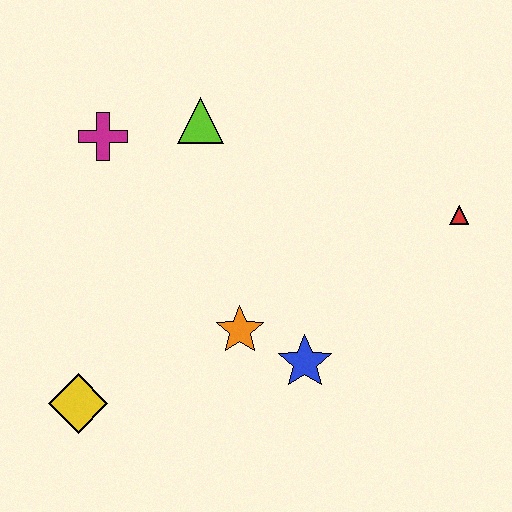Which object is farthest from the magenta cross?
The red triangle is farthest from the magenta cross.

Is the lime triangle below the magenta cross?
No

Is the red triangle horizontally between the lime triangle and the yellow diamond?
No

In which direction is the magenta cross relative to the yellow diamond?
The magenta cross is above the yellow diamond.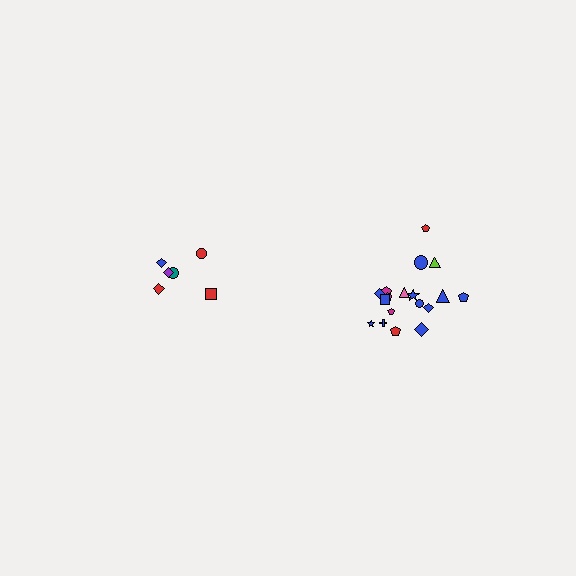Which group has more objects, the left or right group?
The right group.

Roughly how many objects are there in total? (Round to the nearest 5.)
Roughly 25 objects in total.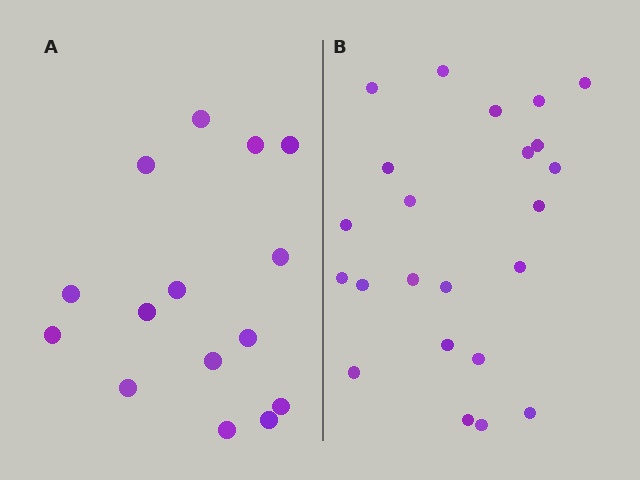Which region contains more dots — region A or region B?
Region B (the right region) has more dots.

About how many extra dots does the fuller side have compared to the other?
Region B has roughly 8 or so more dots than region A.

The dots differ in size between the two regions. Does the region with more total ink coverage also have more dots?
No. Region A has more total ink coverage because its dots are larger, but region B actually contains more individual dots. Total area can be misleading — the number of items is what matters here.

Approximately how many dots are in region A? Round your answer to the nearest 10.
About 20 dots. (The exact count is 15, which rounds to 20.)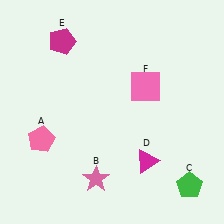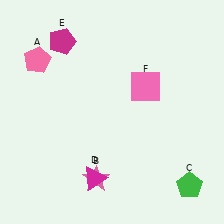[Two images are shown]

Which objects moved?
The objects that moved are: the pink pentagon (A), the magenta triangle (D).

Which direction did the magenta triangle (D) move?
The magenta triangle (D) moved left.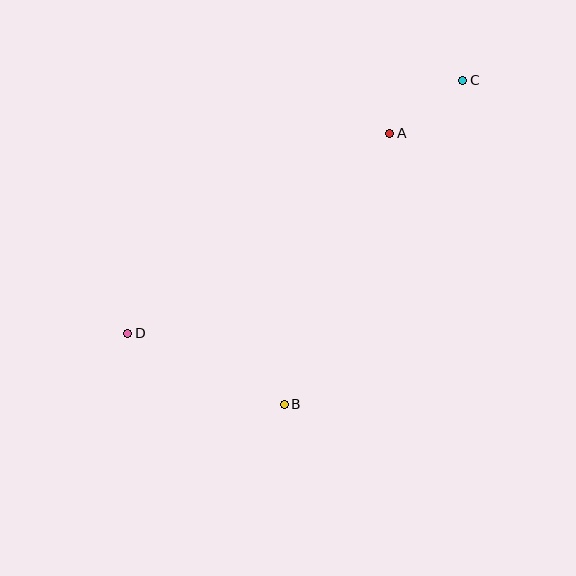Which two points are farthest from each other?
Points C and D are farthest from each other.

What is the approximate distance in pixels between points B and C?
The distance between B and C is approximately 370 pixels.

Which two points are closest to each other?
Points A and C are closest to each other.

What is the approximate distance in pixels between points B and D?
The distance between B and D is approximately 171 pixels.